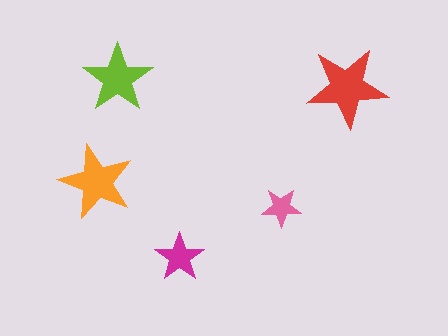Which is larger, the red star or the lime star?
The red one.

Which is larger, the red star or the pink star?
The red one.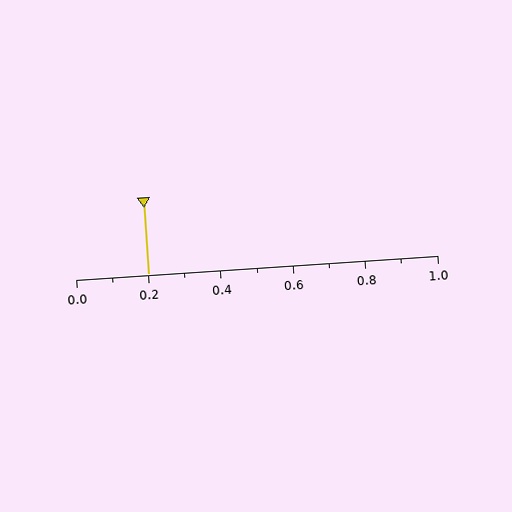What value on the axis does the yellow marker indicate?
The marker indicates approximately 0.2.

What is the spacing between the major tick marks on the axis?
The major ticks are spaced 0.2 apart.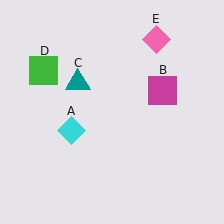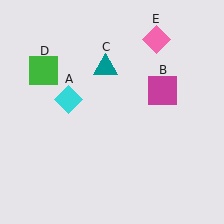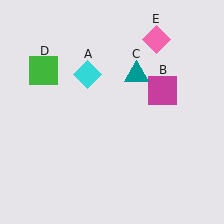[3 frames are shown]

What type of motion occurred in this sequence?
The cyan diamond (object A), teal triangle (object C) rotated clockwise around the center of the scene.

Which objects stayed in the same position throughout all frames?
Magenta square (object B) and green square (object D) and pink diamond (object E) remained stationary.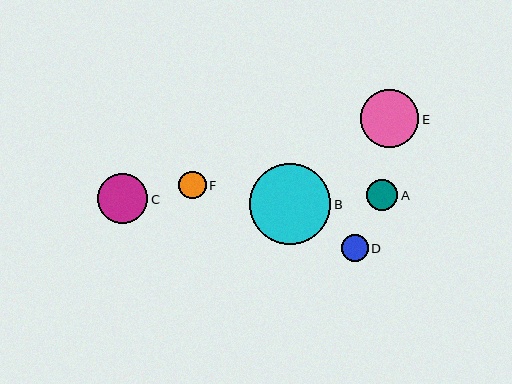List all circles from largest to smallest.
From largest to smallest: B, E, C, A, F, D.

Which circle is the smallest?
Circle D is the smallest with a size of approximately 26 pixels.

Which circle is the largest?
Circle B is the largest with a size of approximately 81 pixels.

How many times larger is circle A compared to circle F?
Circle A is approximately 1.1 times the size of circle F.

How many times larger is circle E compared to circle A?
Circle E is approximately 1.9 times the size of circle A.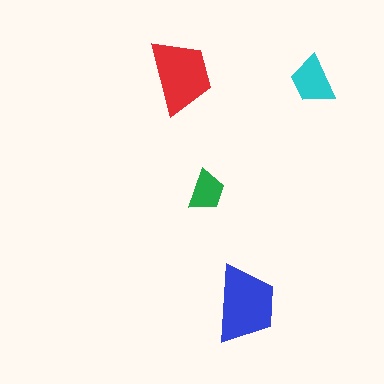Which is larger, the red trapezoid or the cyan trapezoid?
The red one.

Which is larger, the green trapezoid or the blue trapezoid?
The blue one.